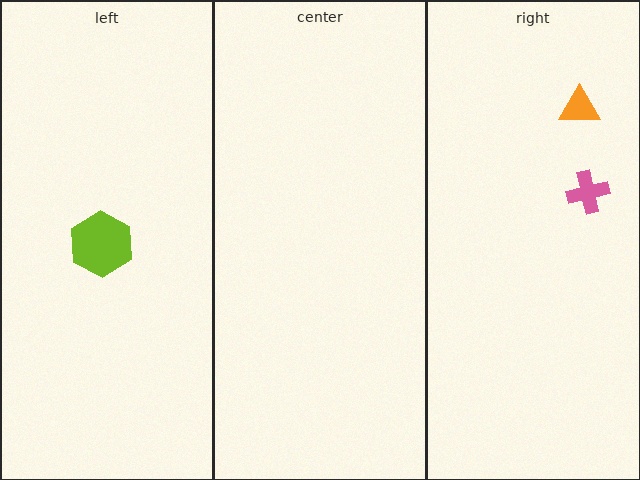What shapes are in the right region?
The orange triangle, the pink cross.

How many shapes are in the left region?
1.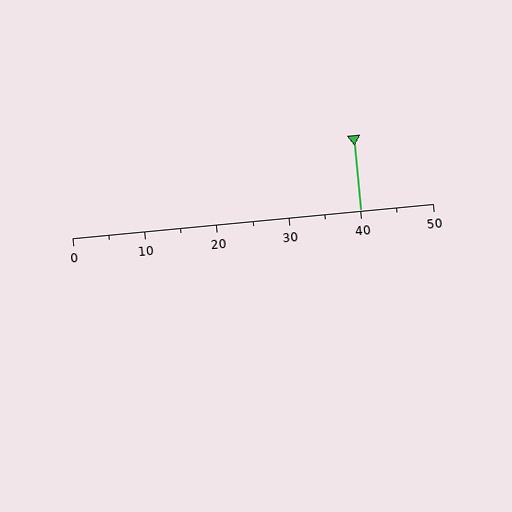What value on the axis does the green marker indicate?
The marker indicates approximately 40.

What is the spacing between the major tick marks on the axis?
The major ticks are spaced 10 apart.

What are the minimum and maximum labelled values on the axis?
The axis runs from 0 to 50.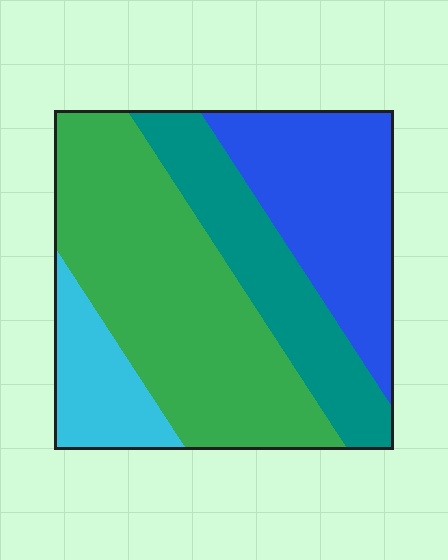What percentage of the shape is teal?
Teal covers about 20% of the shape.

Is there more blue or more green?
Green.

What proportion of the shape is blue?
Blue takes up about one quarter (1/4) of the shape.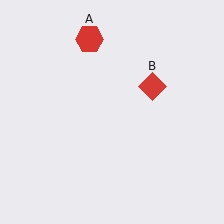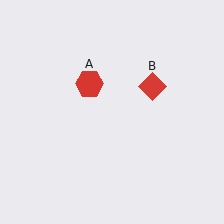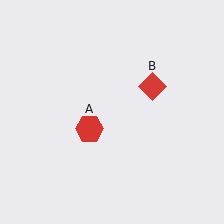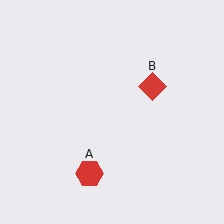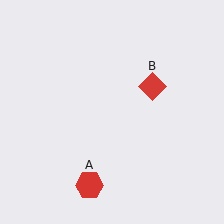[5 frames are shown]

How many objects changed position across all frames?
1 object changed position: red hexagon (object A).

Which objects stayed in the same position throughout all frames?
Red diamond (object B) remained stationary.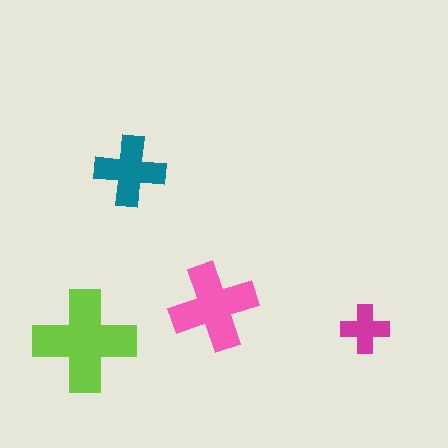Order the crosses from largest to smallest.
the lime one, the pink one, the teal one, the magenta one.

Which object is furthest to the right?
The magenta cross is rightmost.